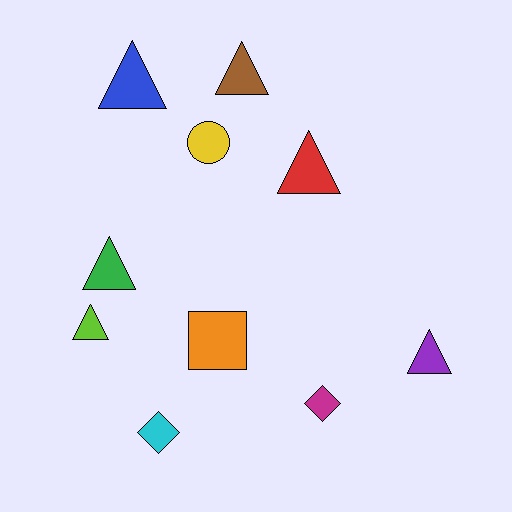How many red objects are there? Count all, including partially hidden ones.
There is 1 red object.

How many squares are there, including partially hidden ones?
There is 1 square.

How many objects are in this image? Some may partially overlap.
There are 10 objects.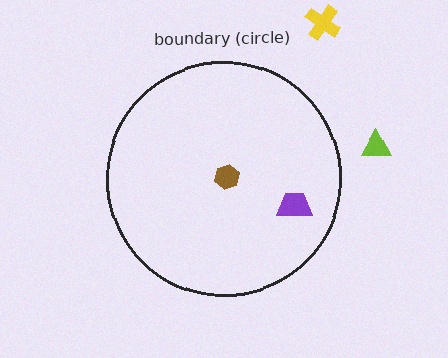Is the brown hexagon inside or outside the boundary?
Inside.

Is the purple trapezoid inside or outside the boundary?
Inside.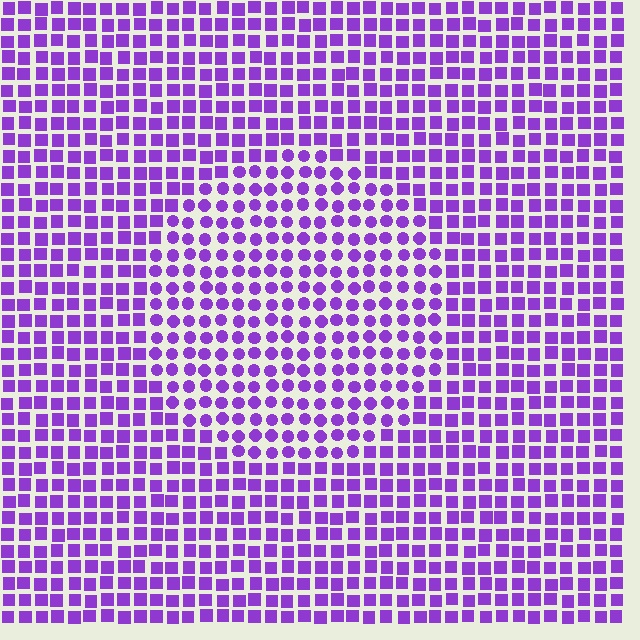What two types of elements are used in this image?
The image uses circles inside the circle region and squares outside it.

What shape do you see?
I see a circle.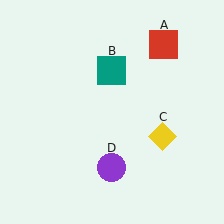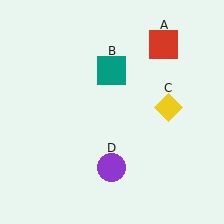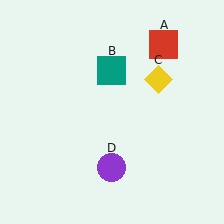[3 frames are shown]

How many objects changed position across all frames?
1 object changed position: yellow diamond (object C).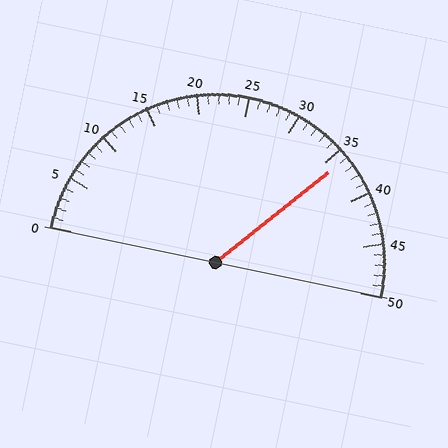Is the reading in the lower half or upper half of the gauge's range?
The reading is in the upper half of the range (0 to 50).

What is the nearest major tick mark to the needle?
The nearest major tick mark is 35.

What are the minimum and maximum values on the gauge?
The gauge ranges from 0 to 50.